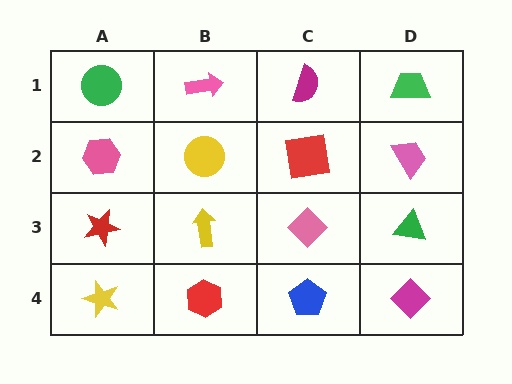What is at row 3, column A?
A red star.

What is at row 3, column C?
A pink diamond.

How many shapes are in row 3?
4 shapes.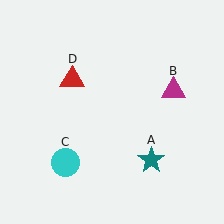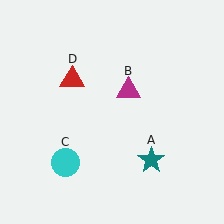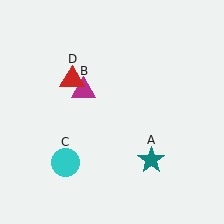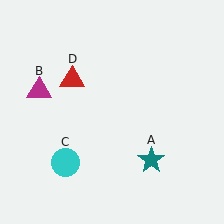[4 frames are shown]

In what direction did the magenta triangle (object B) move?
The magenta triangle (object B) moved left.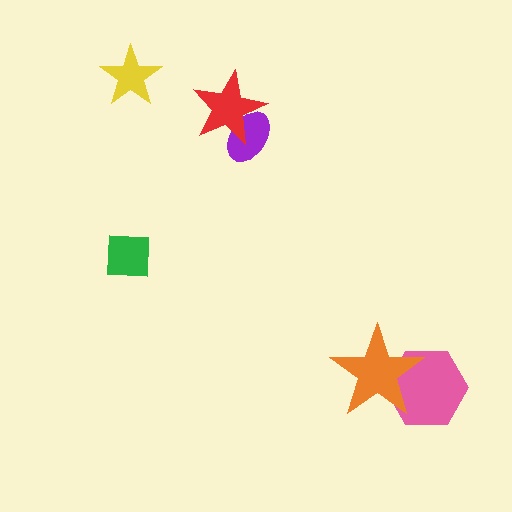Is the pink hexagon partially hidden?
Yes, it is partially covered by another shape.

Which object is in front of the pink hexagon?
The orange star is in front of the pink hexagon.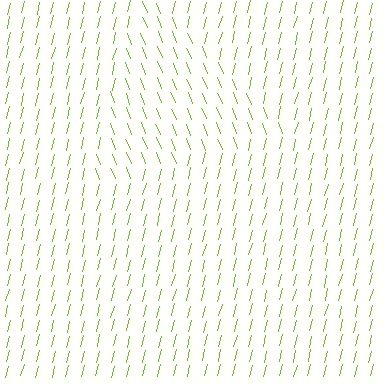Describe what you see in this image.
The image is filled with small lime line segments. A triangle region in the image has lines oriented differently from the surrounding lines, creating a visible texture boundary.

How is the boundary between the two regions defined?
The boundary is defined purely by a change in line orientation (approximately 36 degrees difference). All lines are the same color and thickness.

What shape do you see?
I see a triangle.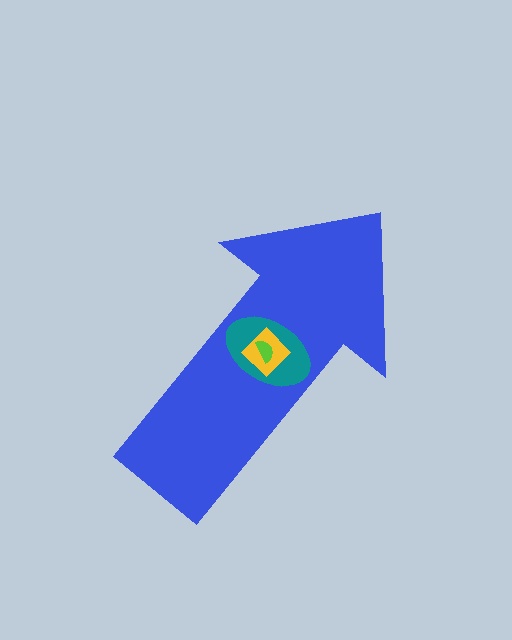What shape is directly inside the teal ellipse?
The yellow diamond.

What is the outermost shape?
The blue arrow.